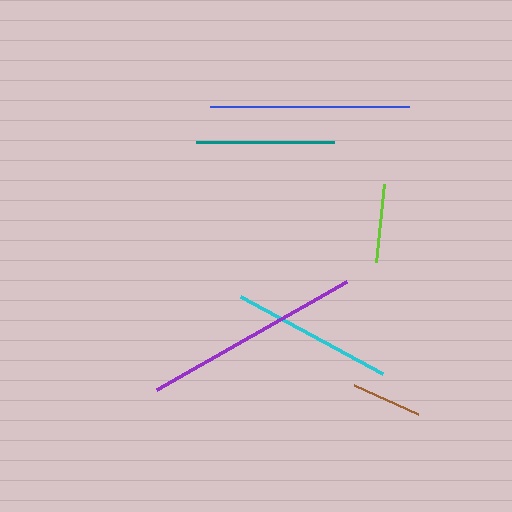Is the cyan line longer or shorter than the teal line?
The cyan line is longer than the teal line.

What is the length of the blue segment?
The blue segment is approximately 199 pixels long.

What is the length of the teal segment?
The teal segment is approximately 138 pixels long.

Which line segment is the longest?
The purple line is the longest at approximately 218 pixels.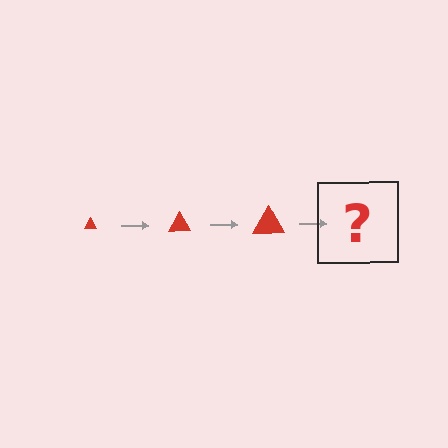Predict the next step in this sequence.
The next step is a red triangle, larger than the previous one.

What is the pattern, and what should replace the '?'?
The pattern is that the triangle gets progressively larger each step. The '?' should be a red triangle, larger than the previous one.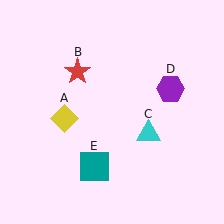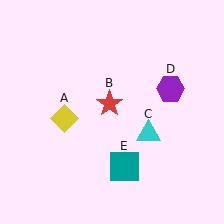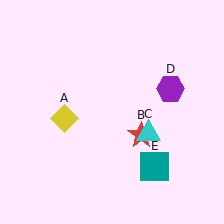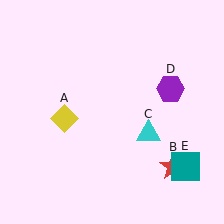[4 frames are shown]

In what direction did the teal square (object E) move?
The teal square (object E) moved right.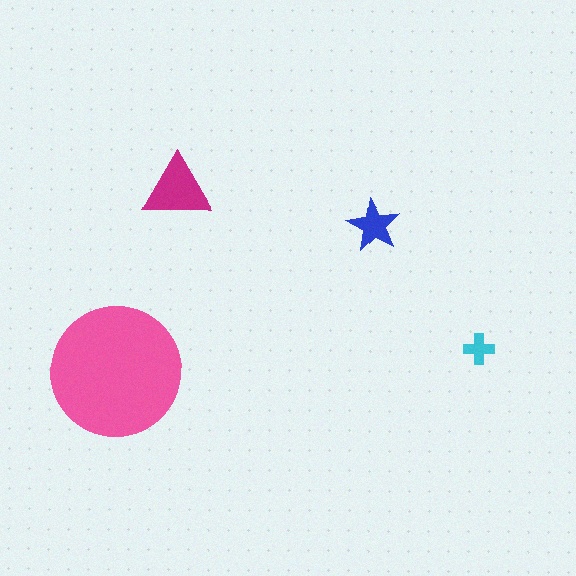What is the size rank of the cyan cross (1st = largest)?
4th.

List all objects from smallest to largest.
The cyan cross, the blue star, the magenta triangle, the pink circle.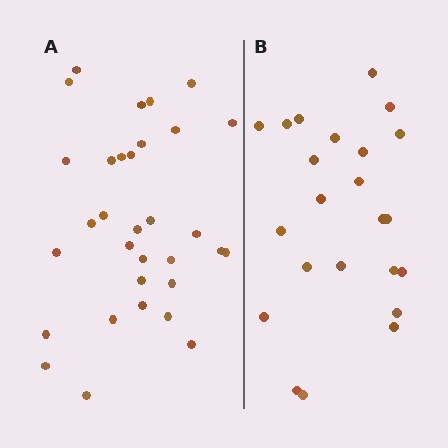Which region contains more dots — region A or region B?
Region A (the left region) has more dots.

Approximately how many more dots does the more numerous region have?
Region A has roughly 8 or so more dots than region B.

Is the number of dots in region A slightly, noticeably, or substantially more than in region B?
Region A has noticeably more, but not dramatically so. The ratio is roughly 1.4 to 1.